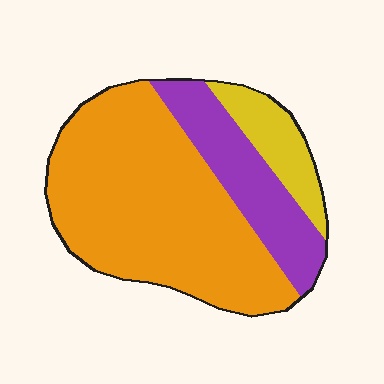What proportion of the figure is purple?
Purple covers around 25% of the figure.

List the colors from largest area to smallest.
From largest to smallest: orange, purple, yellow.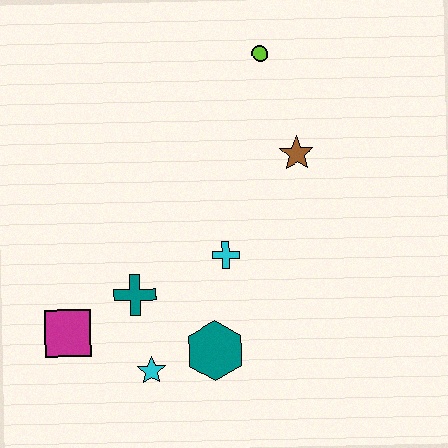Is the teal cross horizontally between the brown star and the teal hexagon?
No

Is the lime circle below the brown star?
No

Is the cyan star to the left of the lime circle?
Yes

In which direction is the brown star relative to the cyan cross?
The brown star is above the cyan cross.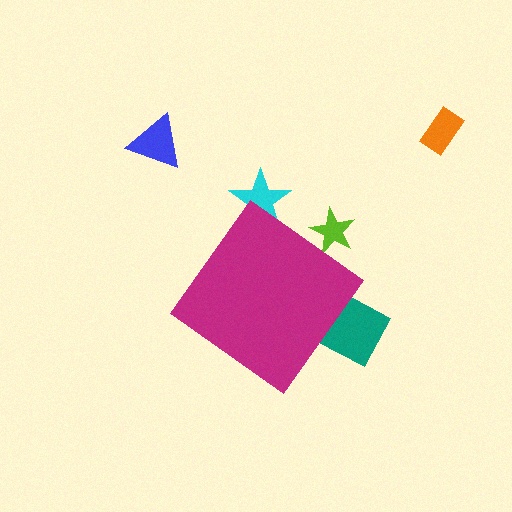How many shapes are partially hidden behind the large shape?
3 shapes are partially hidden.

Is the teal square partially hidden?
Yes, the teal square is partially hidden behind the magenta diamond.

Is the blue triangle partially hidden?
No, the blue triangle is fully visible.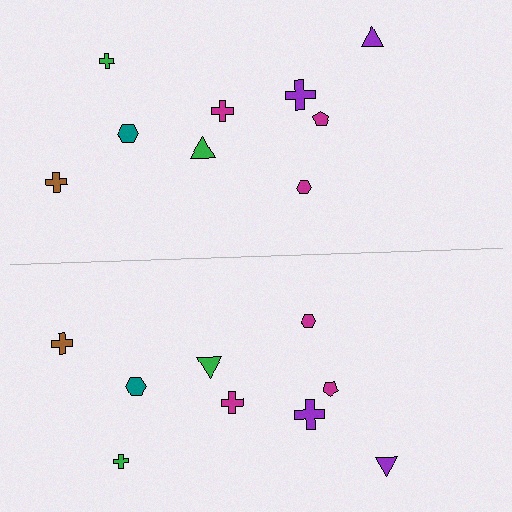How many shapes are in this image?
There are 18 shapes in this image.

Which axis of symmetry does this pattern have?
The pattern has a horizontal axis of symmetry running through the center of the image.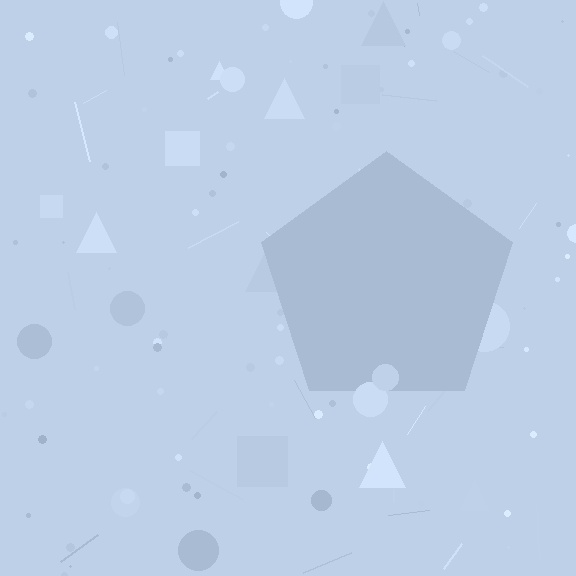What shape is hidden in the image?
A pentagon is hidden in the image.